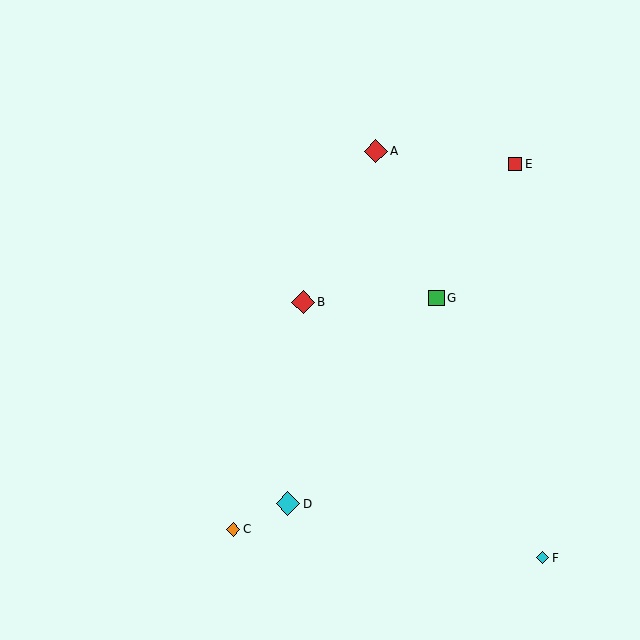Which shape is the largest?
The cyan diamond (labeled D) is the largest.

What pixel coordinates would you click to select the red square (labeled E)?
Click at (515, 164) to select the red square E.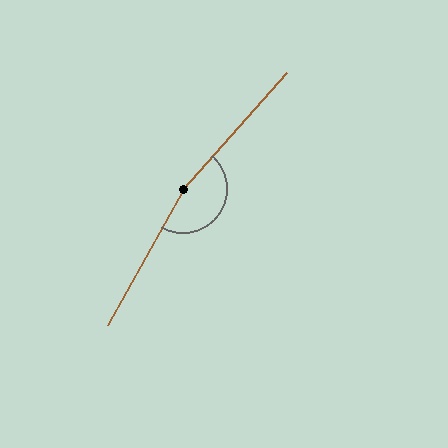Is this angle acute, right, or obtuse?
It is obtuse.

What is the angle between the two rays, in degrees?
Approximately 167 degrees.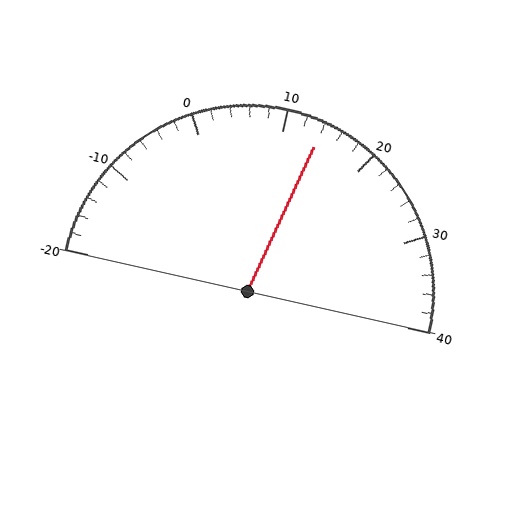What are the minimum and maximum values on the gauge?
The gauge ranges from -20 to 40.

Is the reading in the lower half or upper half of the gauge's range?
The reading is in the upper half of the range (-20 to 40).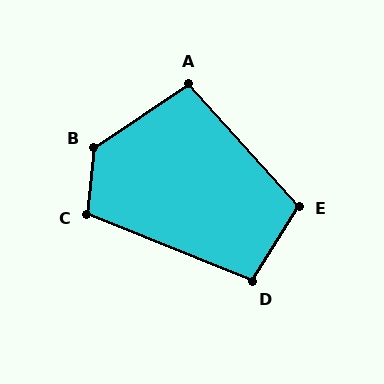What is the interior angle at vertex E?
Approximately 106 degrees (obtuse).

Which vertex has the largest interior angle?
B, at approximately 130 degrees.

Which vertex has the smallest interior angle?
A, at approximately 98 degrees.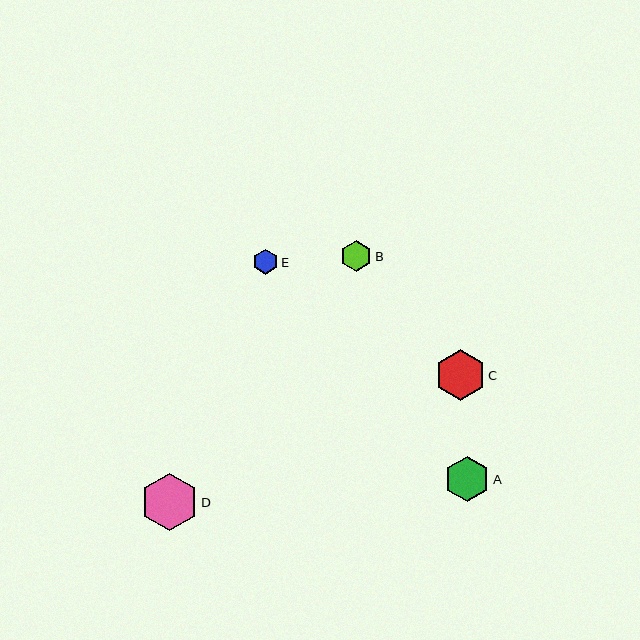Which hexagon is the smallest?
Hexagon E is the smallest with a size of approximately 25 pixels.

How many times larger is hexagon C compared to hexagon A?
Hexagon C is approximately 1.1 times the size of hexagon A.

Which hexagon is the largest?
Hexagon D is the largest with a size of approximately 57 pixels.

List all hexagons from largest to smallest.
From largest to smallest: D, C, A, B, E.